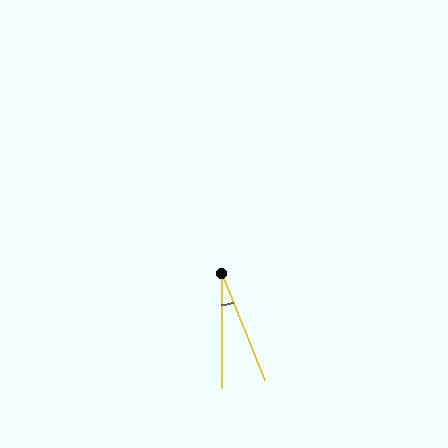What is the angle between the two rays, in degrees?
Approximately 22 degrees.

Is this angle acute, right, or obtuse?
It is acute.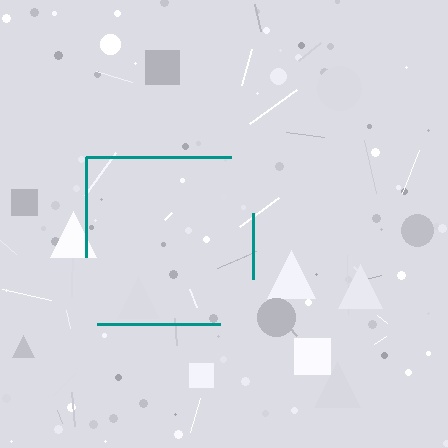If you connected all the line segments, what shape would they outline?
They would outline a square.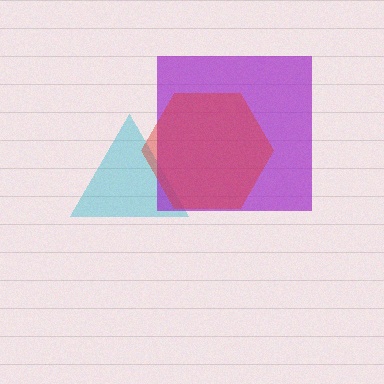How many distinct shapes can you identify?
There are 3 distinct shapes: a cyan triangle, a purple square, a red hexagon.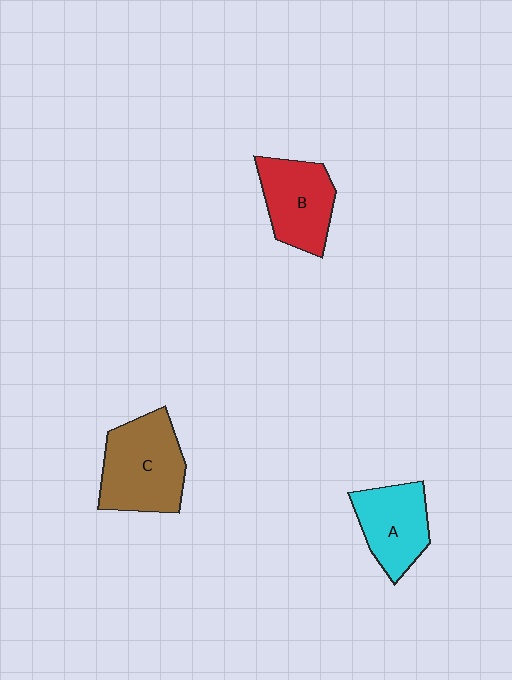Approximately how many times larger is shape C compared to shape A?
Approximately 1.3 times.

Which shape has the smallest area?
Shape A (cyan).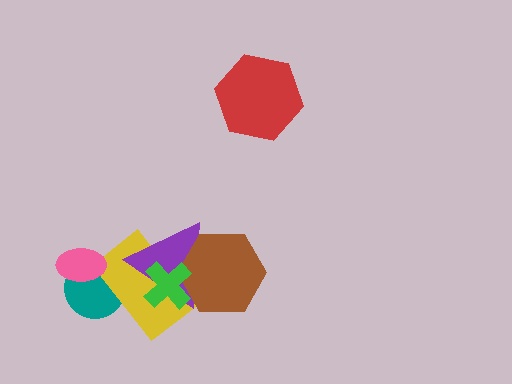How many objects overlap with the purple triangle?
3 objects overlap with the purple triangle.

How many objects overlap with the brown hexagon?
3 objects overlap with the brown hexagon.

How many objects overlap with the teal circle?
2 objects overlap with the teal circle.